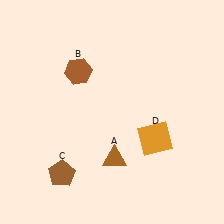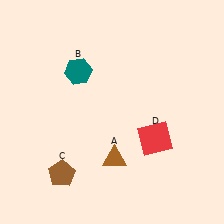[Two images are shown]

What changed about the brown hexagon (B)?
In Image 1, B is brown. In Image 2, it changed to teal.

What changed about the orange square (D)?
In Image 1, D is orange. In Image 2, it changed to red.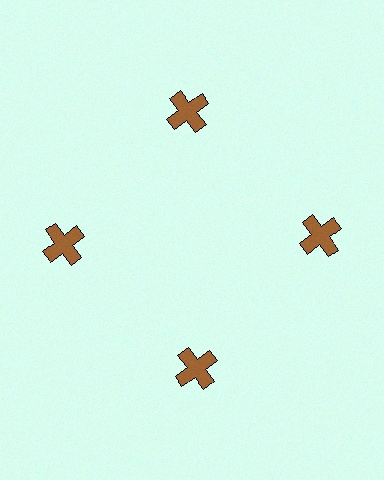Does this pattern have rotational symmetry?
Yes, this pattern has 4-fold rotational symmetry. It looks the same after rotating 90 degrees around the center.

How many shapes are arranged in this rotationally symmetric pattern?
There are 4 shapes, arranged in 4 groups of 1.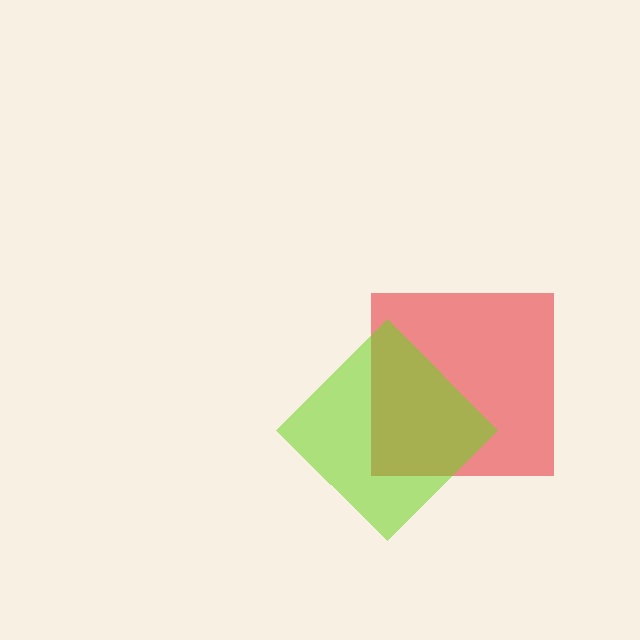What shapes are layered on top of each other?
The layered shapes are: a red square, a lime diamond.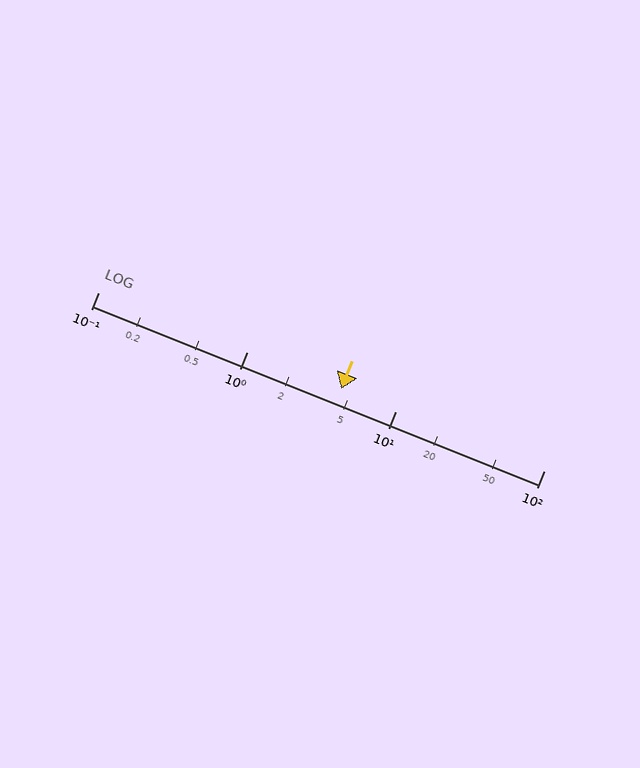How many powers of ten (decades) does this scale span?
The scale spans 3 decades, from 0.1 to 100.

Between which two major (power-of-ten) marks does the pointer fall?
The pointer is between 1 and 10.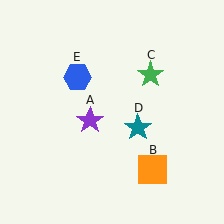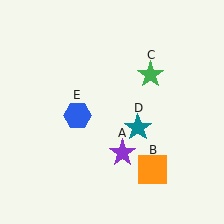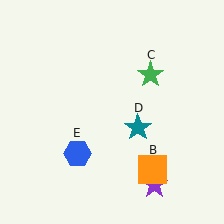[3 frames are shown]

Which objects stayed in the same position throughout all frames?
Orange square (object B) and green star (object C) and teal star (object D) remained stationary.